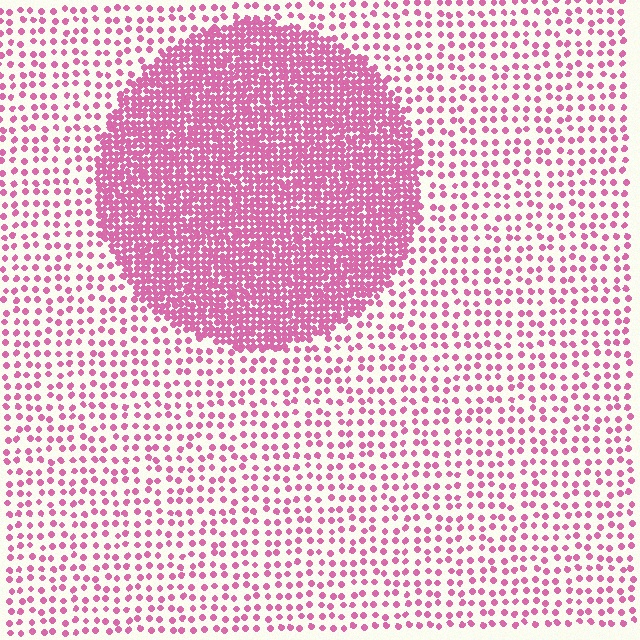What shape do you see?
I see a circle.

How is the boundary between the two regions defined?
The boundary is defined by a change in element density (approximately 3.1x ratio). All elements are the same color, size, and shape.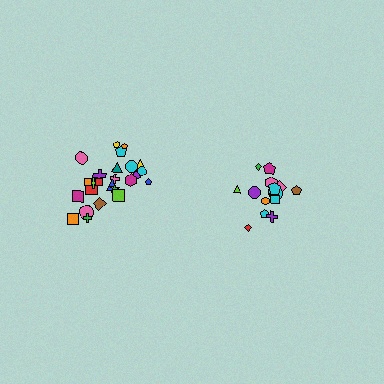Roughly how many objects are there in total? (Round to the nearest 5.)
Roughly 40 objects in total.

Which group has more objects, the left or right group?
The left group.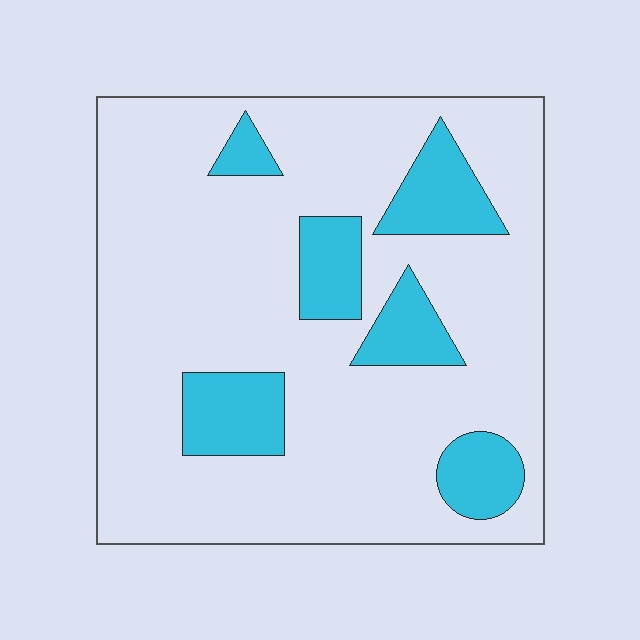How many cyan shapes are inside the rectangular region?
6.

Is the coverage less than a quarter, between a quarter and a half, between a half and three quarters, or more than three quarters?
Less than a quarter.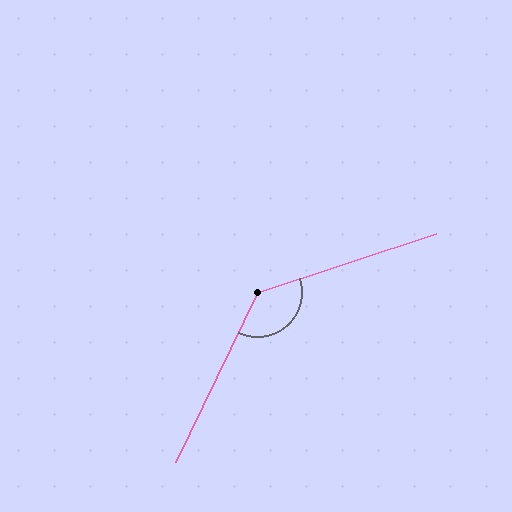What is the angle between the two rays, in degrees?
Approximately 134 degrees.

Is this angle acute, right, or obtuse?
It is obtuse.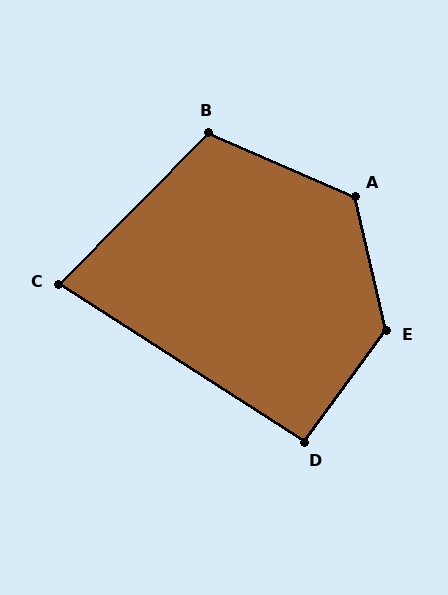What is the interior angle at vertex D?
Approximately 93 degrees (approximately right).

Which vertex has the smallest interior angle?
C, at approximately 78 degrees.